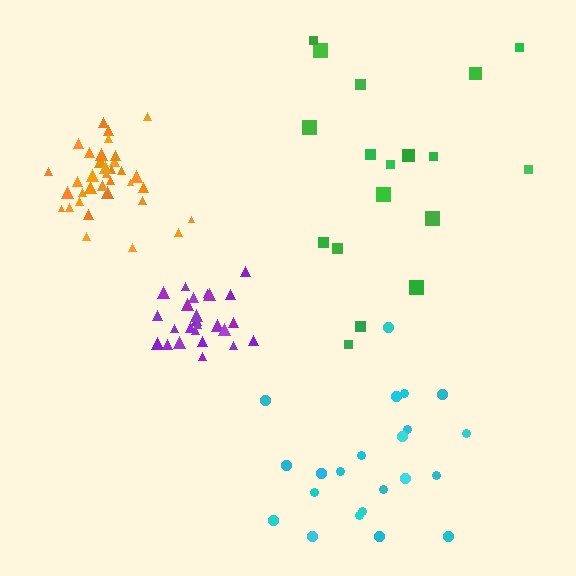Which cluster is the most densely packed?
Purple.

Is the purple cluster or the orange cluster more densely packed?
Purple.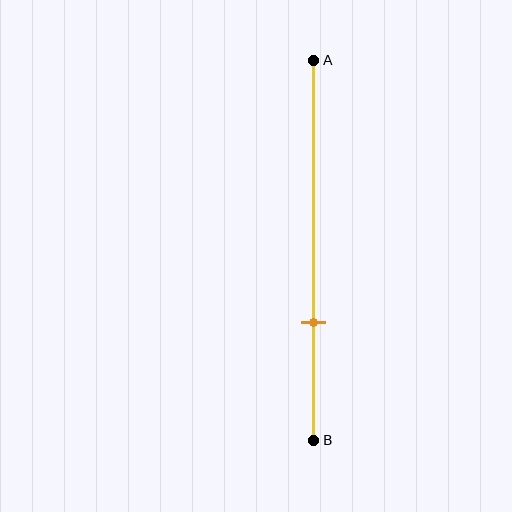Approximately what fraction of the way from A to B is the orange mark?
The orange mark is approximately 70% of the way from A to B.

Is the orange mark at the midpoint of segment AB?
No, the mark is at about 70% from A, not at the 50% midpoint.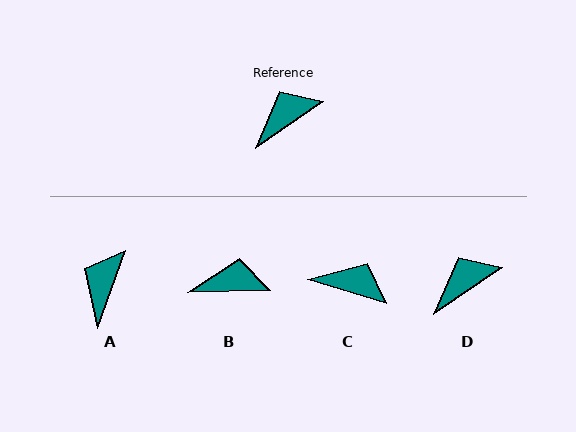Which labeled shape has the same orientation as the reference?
D.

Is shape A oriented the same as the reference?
No, it is off by about 36 degrees.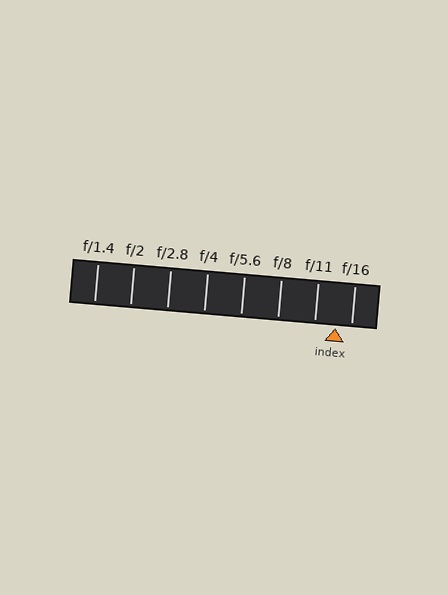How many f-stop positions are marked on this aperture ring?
There are 8 f-stop positions marked.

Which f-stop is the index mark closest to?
The index mark is closest to f/16.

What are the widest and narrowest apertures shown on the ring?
The widest aperture shown is f/1.4 and the narrowest is f/16.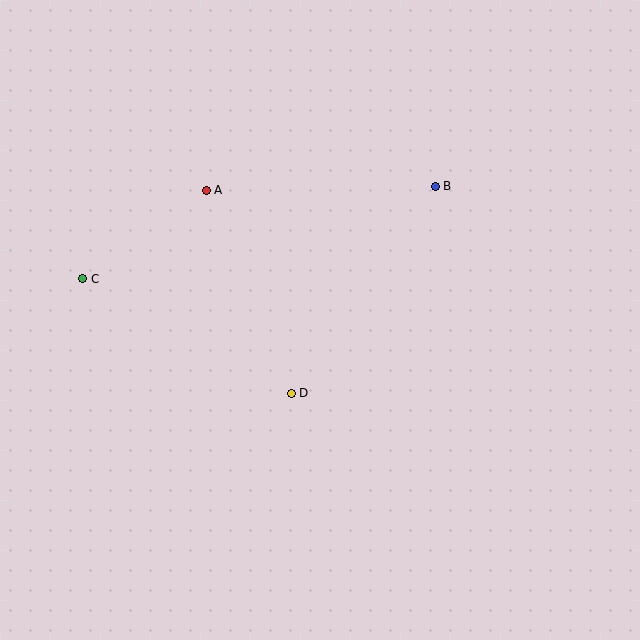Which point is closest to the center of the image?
Point D at (291, 393) is closest to the center.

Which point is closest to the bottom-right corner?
Point D is closest to the bottom-right corner.